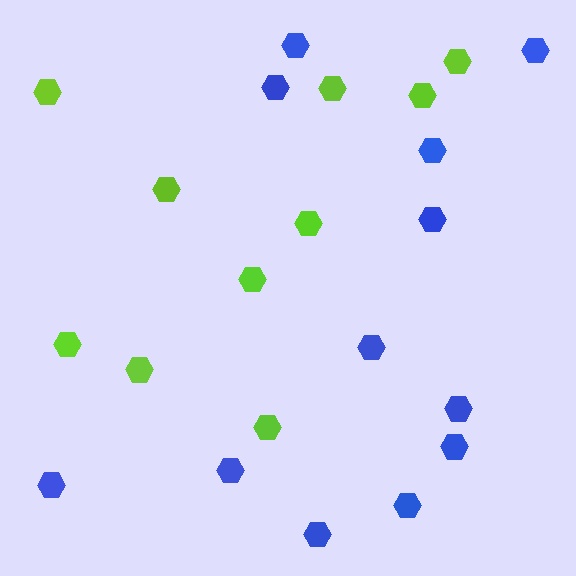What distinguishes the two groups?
There are 2 groups: one group of blue hexagons (12) and one group of lime hexagons (10).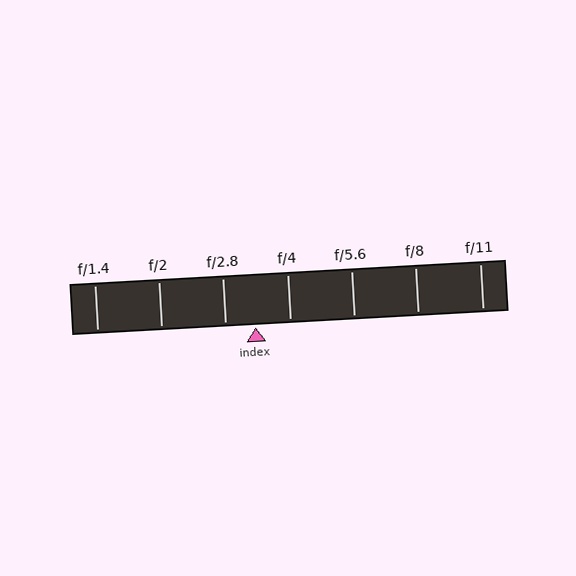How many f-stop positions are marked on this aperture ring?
There are 7 f-stop positions marked.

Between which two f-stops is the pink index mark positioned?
The index mark is between f/2.8 and f/4.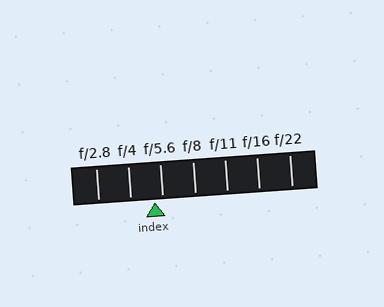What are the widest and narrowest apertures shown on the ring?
The widest aperture shown is f/2.8 and the narrowest is f/22.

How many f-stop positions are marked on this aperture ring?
There are 7 f-stop positions marked.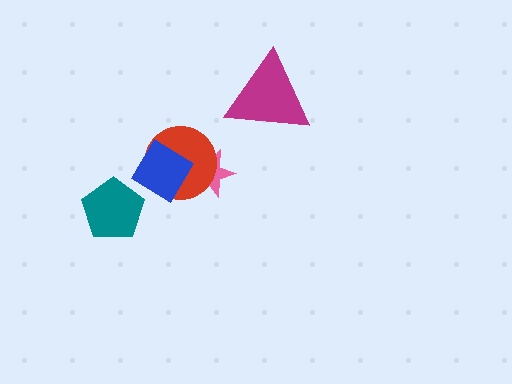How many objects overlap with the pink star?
2 objects overlap with the pink star.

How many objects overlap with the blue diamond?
2 objects overlap with the blue diamond.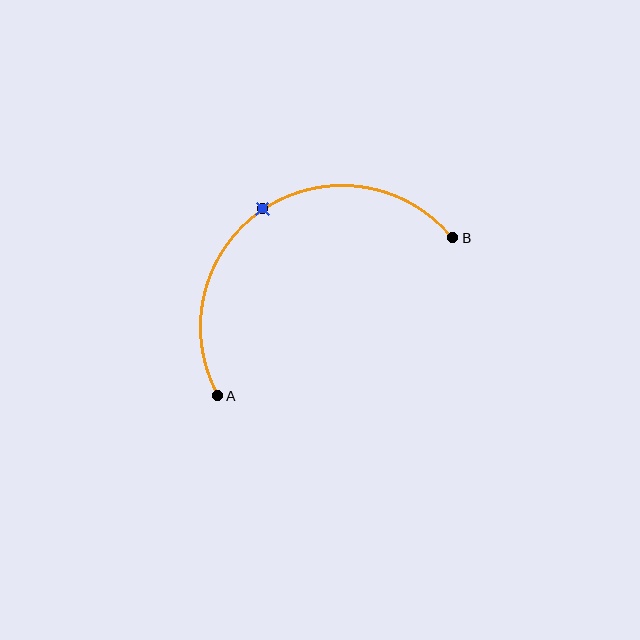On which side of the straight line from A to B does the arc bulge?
The arc bulges above and to the left of the straight line connecting A and B.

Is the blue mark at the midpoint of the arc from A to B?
Yes. The blue mark lies on the arc at equal arc-length from both A and B — it is the arc midpoint.